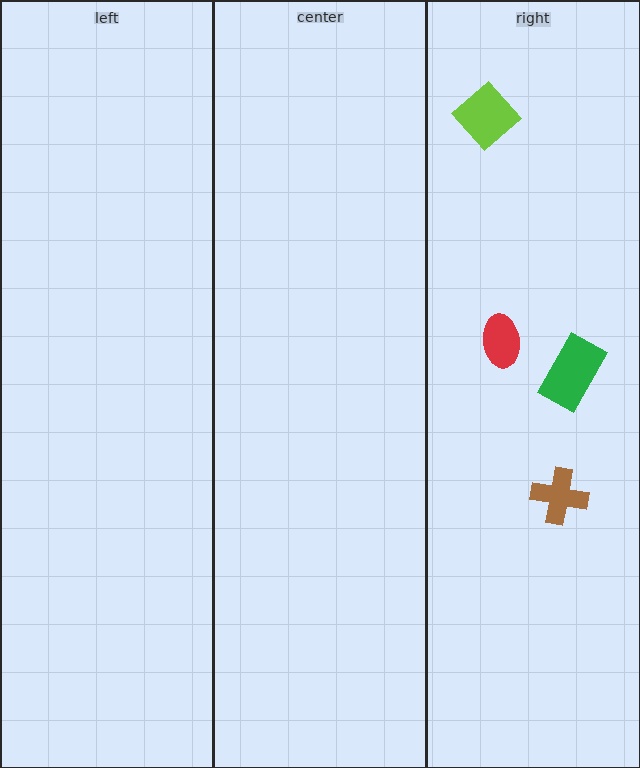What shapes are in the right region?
The red ellipse, the lime diamond, the brown cross, the green rectangle.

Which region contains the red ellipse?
The right region.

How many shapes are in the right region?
4.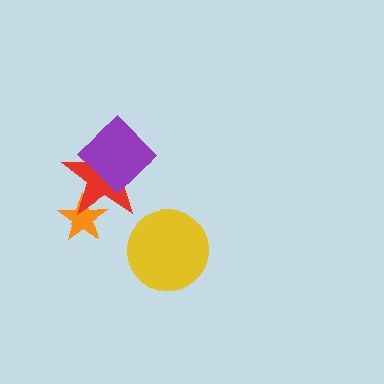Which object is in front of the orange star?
The red star is in front of the orange star.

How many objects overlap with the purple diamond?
1 object overlaps with the purple diamond.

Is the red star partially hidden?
Yes, it is partially covered by another shape.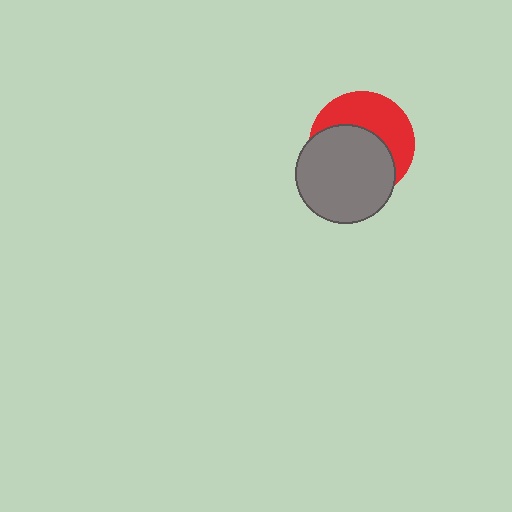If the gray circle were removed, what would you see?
You would see the complete red circle.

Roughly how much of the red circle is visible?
A small part of it is visible (roughly 44%).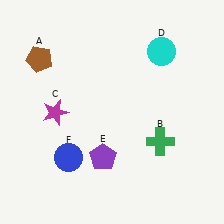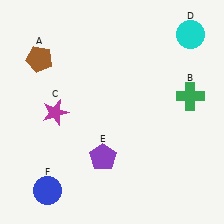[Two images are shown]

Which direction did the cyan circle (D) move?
The cyan circle (D) moved right.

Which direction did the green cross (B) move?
The green cross (B) moved up.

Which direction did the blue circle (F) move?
The blue circle (F) moved down.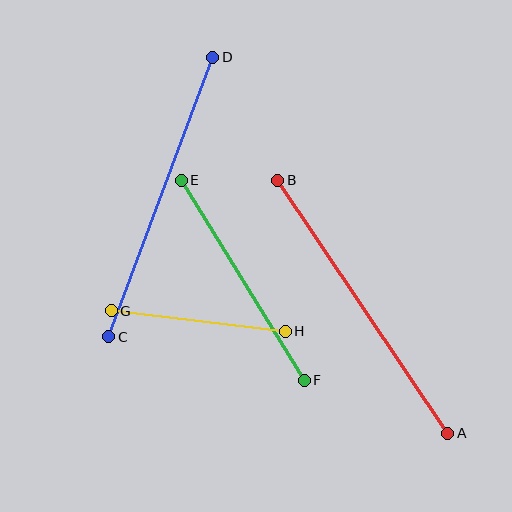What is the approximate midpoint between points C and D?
The midpoint is at approximately (161, 197) pixels.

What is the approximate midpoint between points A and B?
The midpoint is at approximately (363, 307) pixels.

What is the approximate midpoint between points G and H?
The midpoint is at approximately (198, 321) pixels.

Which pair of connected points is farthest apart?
Points A and B are farthest apart.